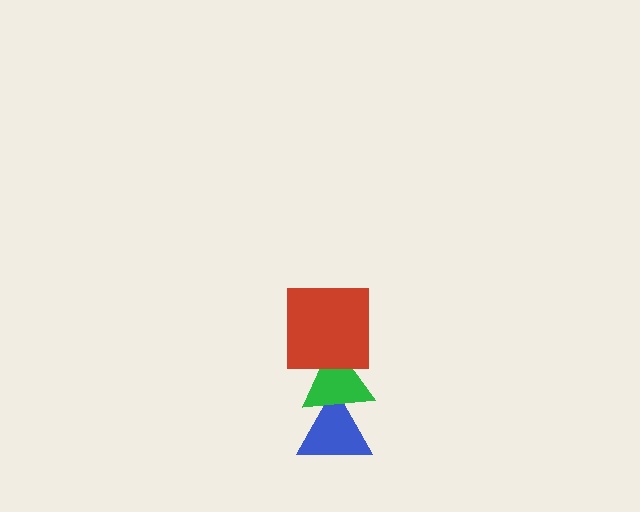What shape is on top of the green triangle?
The red square is on top of the green triangle.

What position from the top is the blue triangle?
The blue triangle is 3rd from the top.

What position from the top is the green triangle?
The green triangle is 2nd from the top.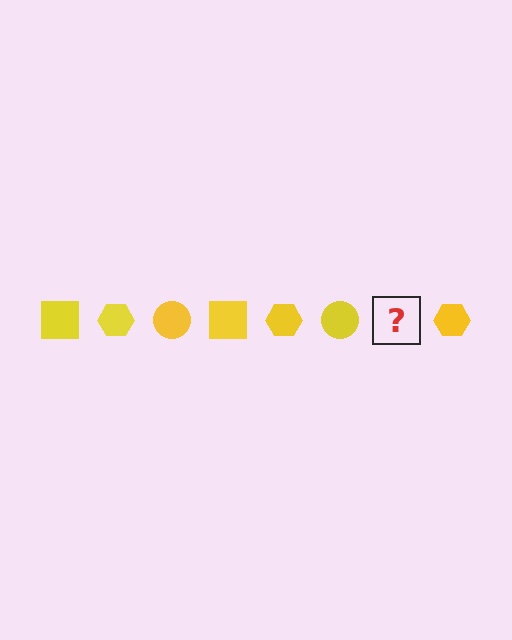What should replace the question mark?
The question mark should be replaced with a yellow square.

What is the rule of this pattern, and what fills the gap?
The rule is that the pattern cycles through square, hexagon, circle shapes in yellow. The gap should be filled with a yellow square.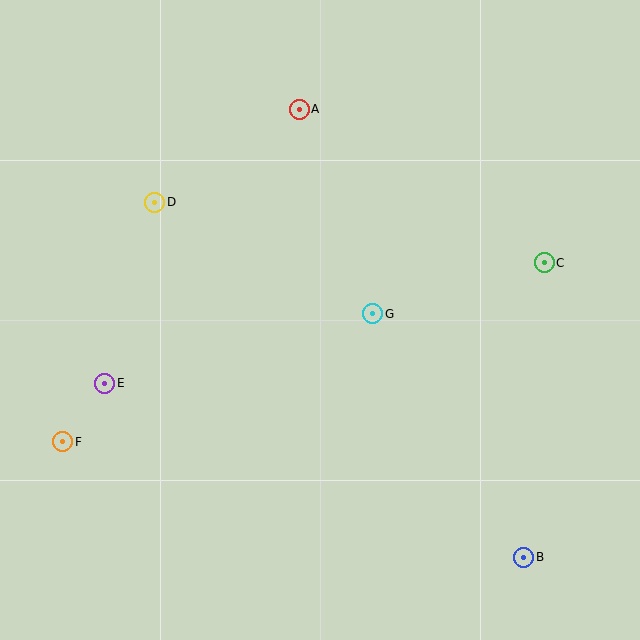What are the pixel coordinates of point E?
Point E is at (105, 383).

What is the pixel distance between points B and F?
The distance between B and F is 475 pixels.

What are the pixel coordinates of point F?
Point F is at (63, 442).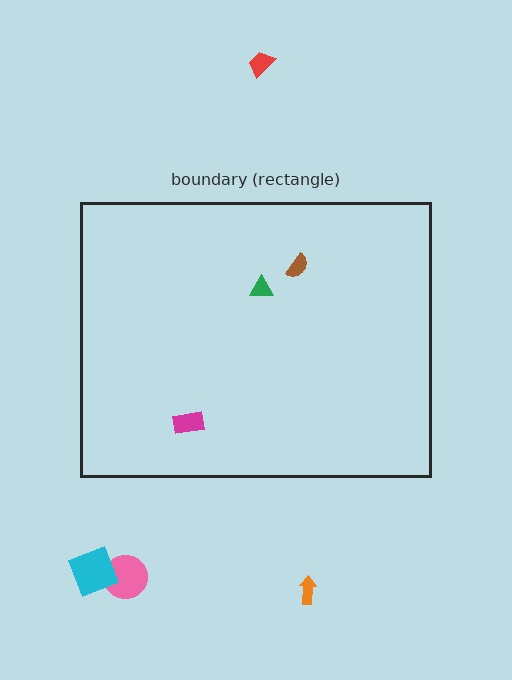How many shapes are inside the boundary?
3 inside, 4 outside.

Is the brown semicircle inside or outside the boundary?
Inside.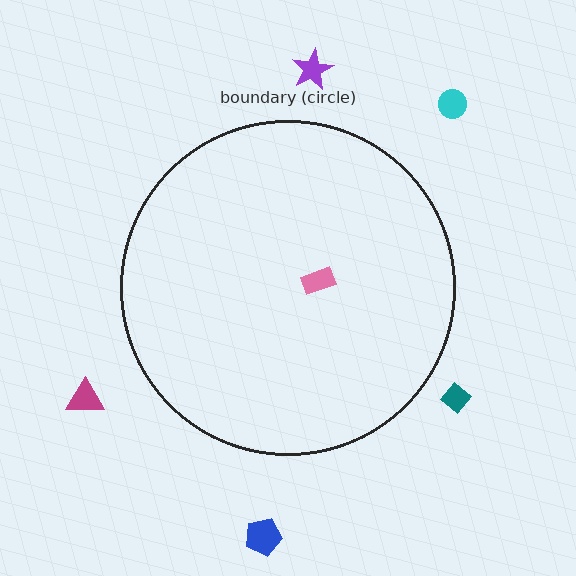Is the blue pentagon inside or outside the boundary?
Outside.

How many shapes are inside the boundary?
1 inside, 5 outside.